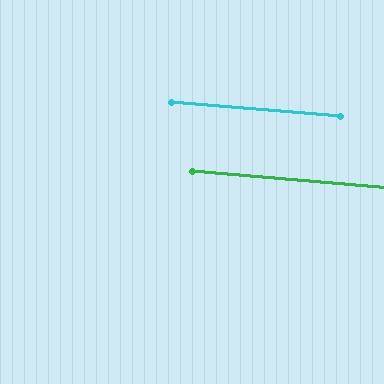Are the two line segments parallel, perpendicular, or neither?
Parallel — their directions differ by only 0.2°.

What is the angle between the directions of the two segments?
Approximately 0 degrees.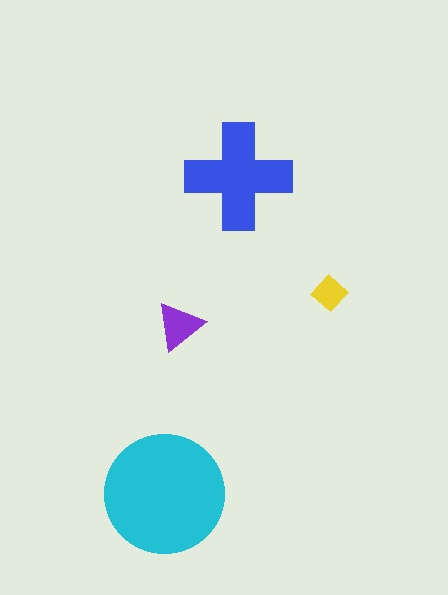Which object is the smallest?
The yellow diamond.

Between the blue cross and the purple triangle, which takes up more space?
The blue cross.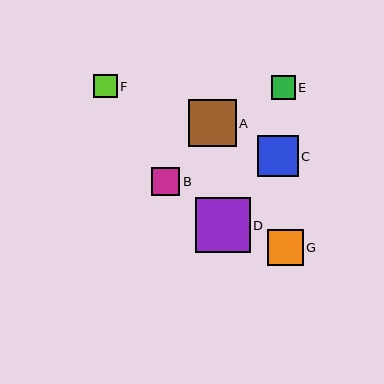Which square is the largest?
Square D is the largest with a size of approximately 55 pixels.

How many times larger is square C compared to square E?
Square C is approximately 1.7 times the size of square E.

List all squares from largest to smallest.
From largest to smallest: D, A, C, G, B, E, F.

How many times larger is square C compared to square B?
Square C is approximately 1.5 times the size of square B.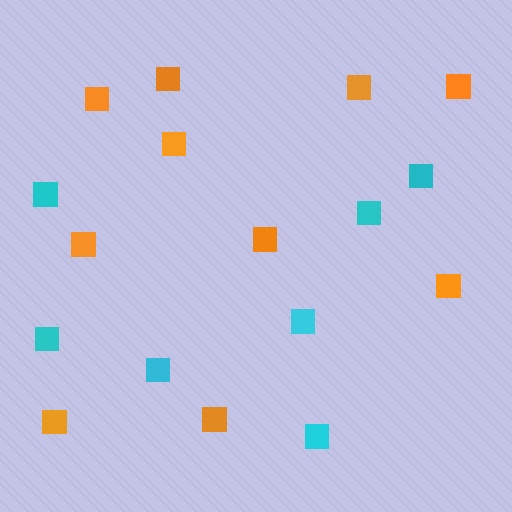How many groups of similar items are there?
There are 2 groups: one group of cyan squares (7) and one group of orange squares (10).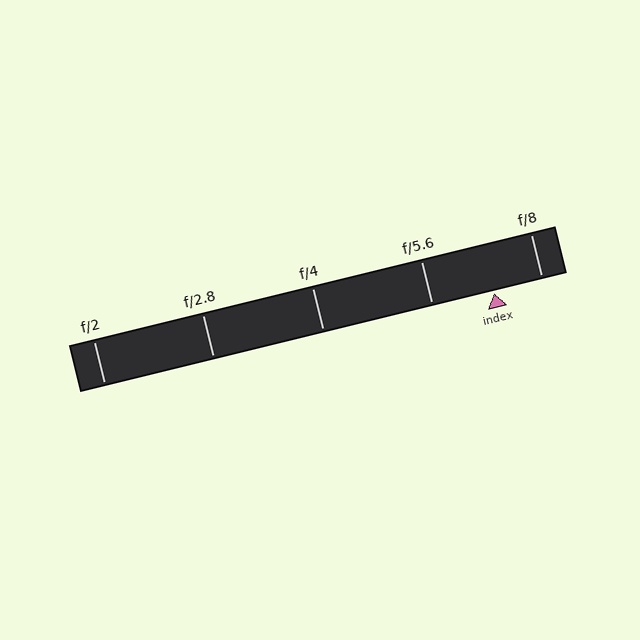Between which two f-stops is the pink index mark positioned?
The index mark is between f/5.6 and f/8.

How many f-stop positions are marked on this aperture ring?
There are 5 f-stop positions marked.